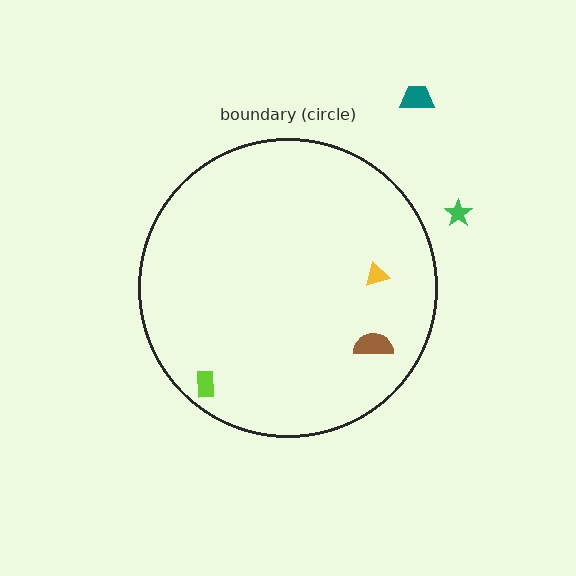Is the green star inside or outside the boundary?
Outside.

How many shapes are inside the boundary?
3 inside, 2 outside.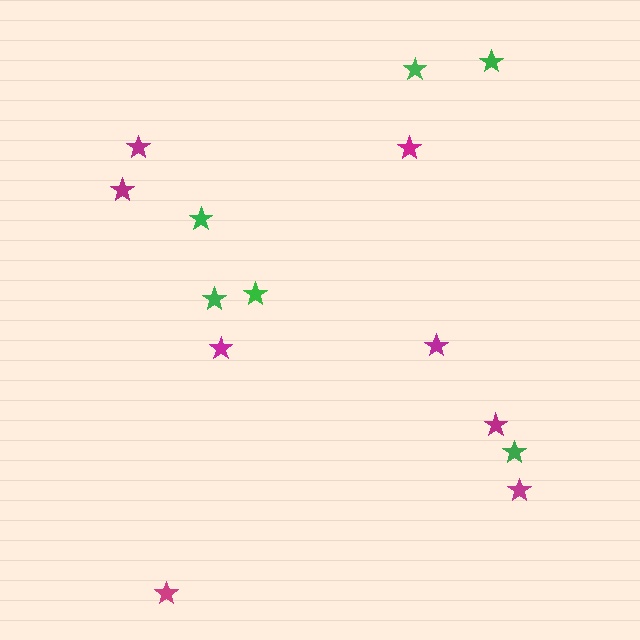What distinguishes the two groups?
There are 2 groups: one group of green stars (6) and one group of magenta stars (8).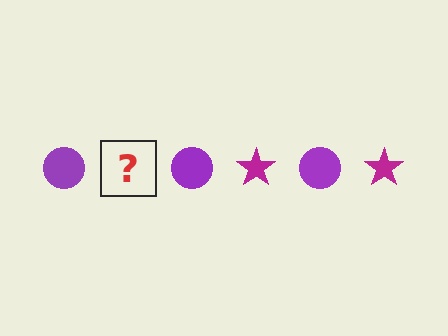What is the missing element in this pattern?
The missing element is a magenta star.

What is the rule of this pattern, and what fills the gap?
The rule is that the pattern alternates between purple circle and magenta star. The gap should be filled with a magenta star.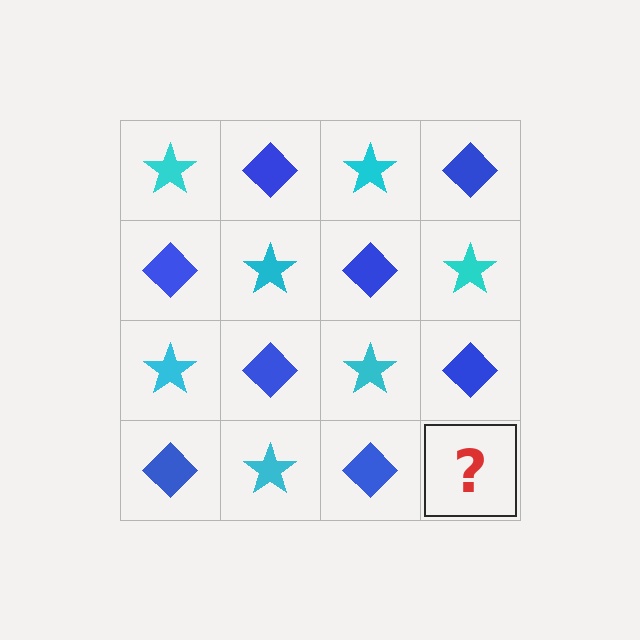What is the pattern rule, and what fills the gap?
The rule is that it alternates cyan star and blue diamond in a checkerboard pattern. The gap should be filled with a cyan star.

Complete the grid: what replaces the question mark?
The question mark should be replaced with a cyan star.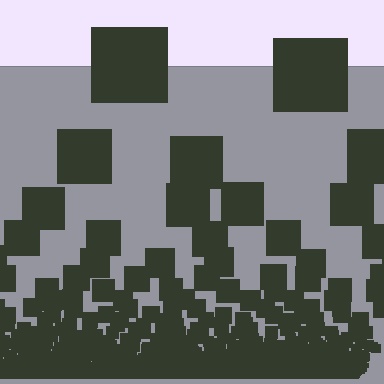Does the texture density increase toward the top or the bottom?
Density increases toward the bottom.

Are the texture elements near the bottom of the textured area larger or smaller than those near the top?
Smaller. The gradient is inverted — elements near the bottom are smaller and denser.